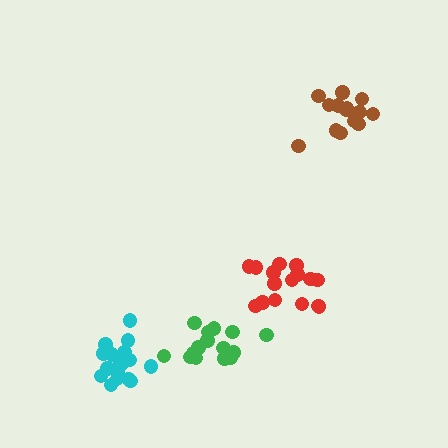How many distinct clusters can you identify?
There are 4 distinct clusters.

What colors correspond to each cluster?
The clusters are colored: brown, green, red, cyan.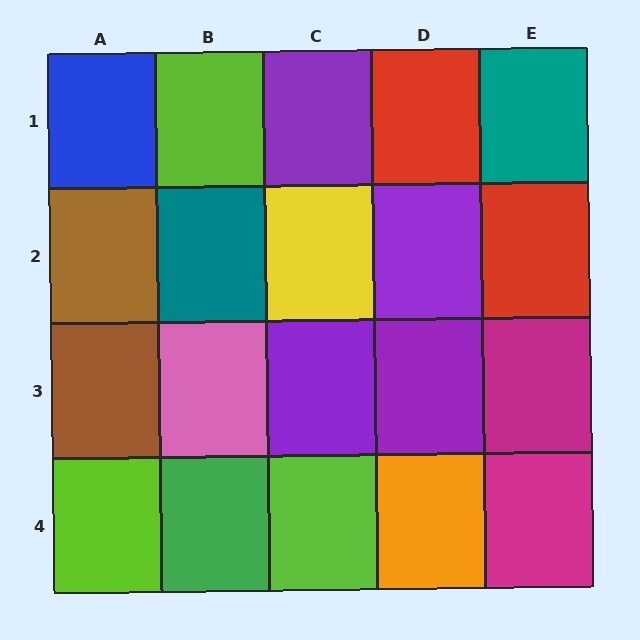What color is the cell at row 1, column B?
Lime.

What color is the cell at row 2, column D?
Purple.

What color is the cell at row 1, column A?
Blue.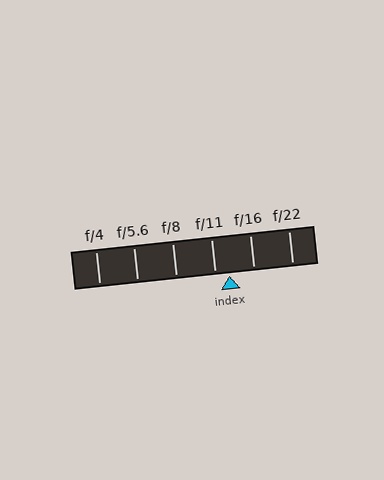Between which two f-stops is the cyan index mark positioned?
The index mark is between f/11 and f/16.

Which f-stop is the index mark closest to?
The index mark is closest to f/11.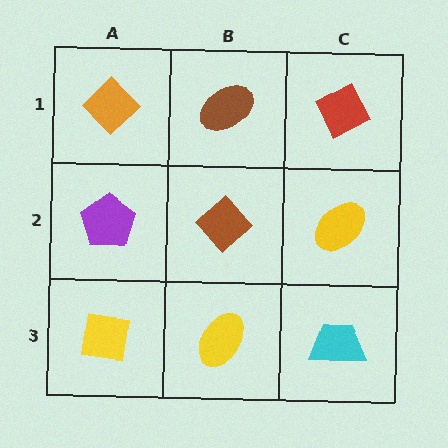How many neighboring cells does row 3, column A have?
2.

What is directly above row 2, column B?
A brown ellipse.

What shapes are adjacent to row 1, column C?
A yellow ellipse (row 2, column C), a brown ellipse (row 1, column B).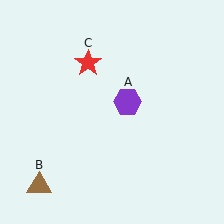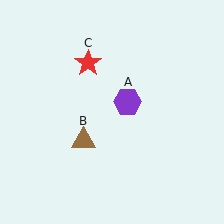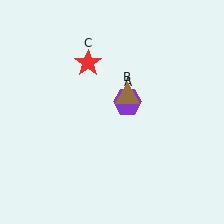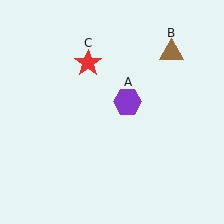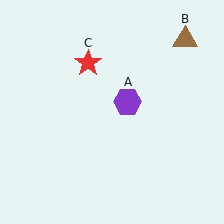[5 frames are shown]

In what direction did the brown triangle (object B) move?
The brown triangle (object B) moved up and to the right.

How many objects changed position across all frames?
1 object changed position: brown triangle (object B).